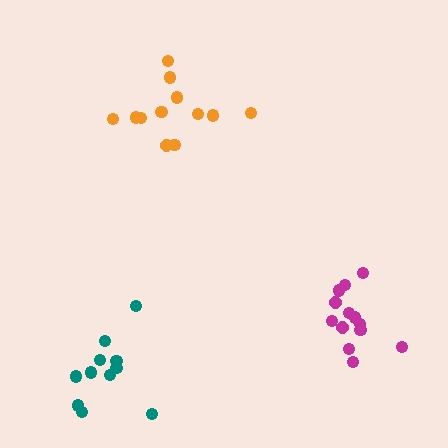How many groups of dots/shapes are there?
There are 3 groups.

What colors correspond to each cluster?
The clusters are colored: orange, teal, magenta.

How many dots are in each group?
Group 1: 12 dots, Group 2: 11 dots, Group 3: 13 dots (36 total).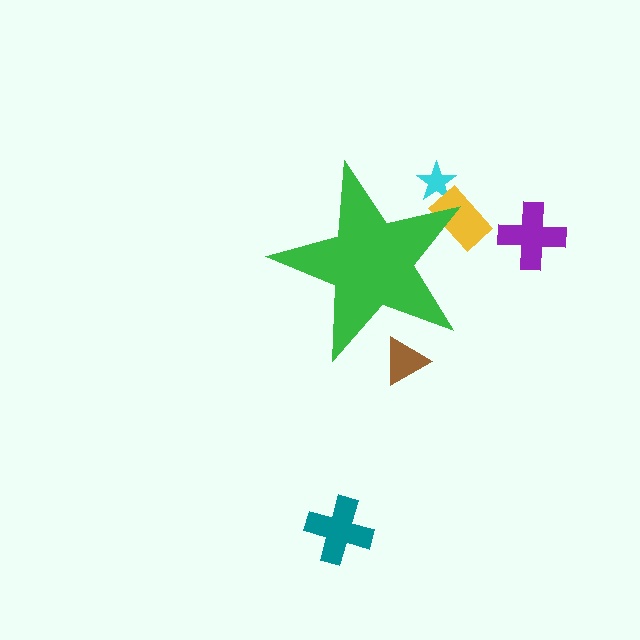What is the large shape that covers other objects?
A green star.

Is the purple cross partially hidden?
No, the purple cross is fully visible.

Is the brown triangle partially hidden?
Yes, the brown triangle is partially hidden behind the green star.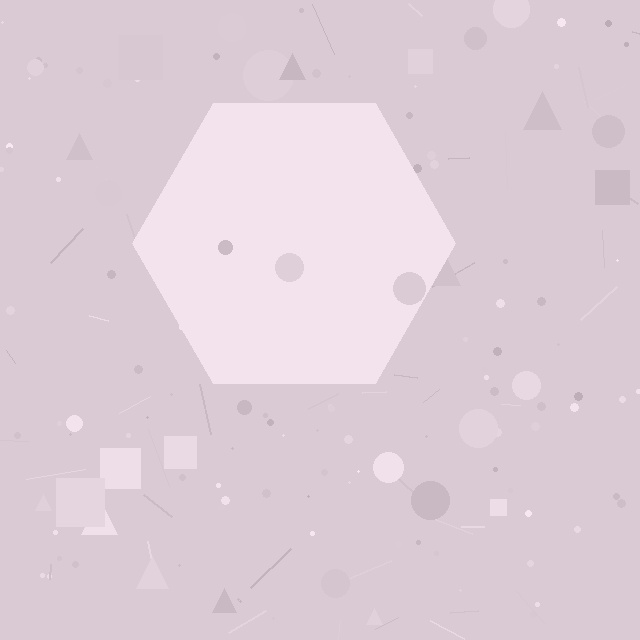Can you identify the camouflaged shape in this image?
The camouflaged shape is a hexagon.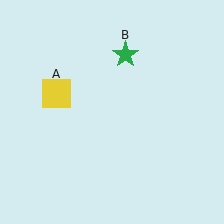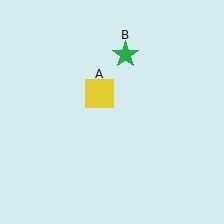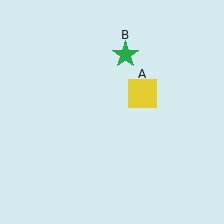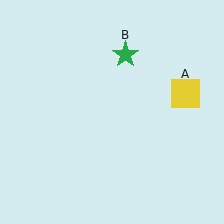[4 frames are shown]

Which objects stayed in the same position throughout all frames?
Green star (object B) remained stationary.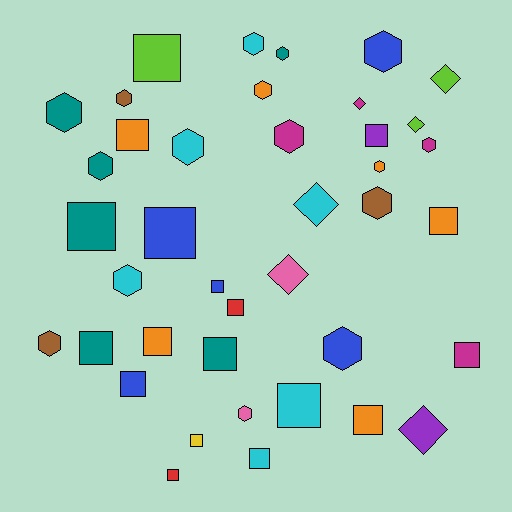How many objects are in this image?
There are 40 objects.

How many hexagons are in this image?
There are 16 hexagons.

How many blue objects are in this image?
There are 5 blue objects.